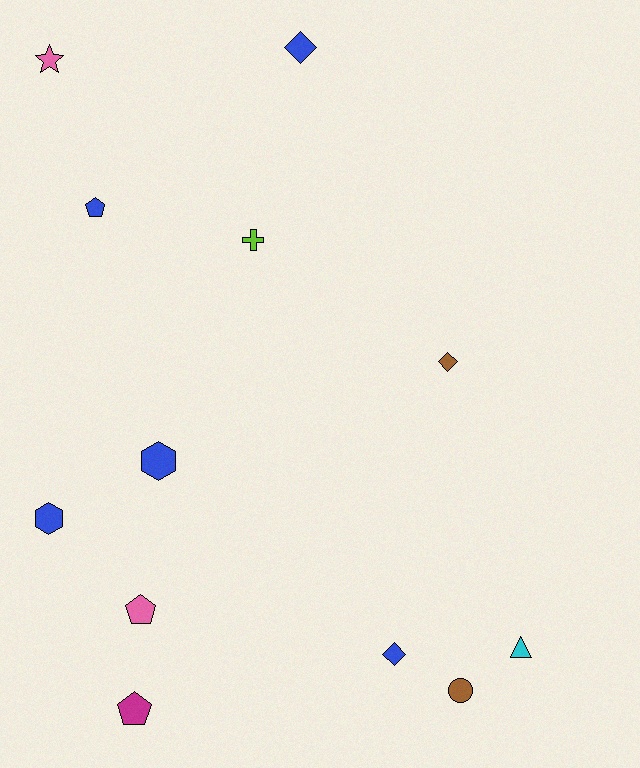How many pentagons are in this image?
There are 3 pentagons.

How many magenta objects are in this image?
There is 1 magenta object.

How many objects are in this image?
There are 12 objects.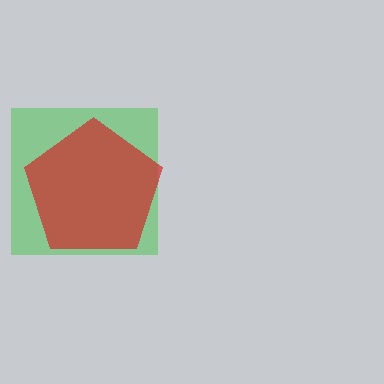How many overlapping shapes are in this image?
There are 2 overlapping shapes in the image.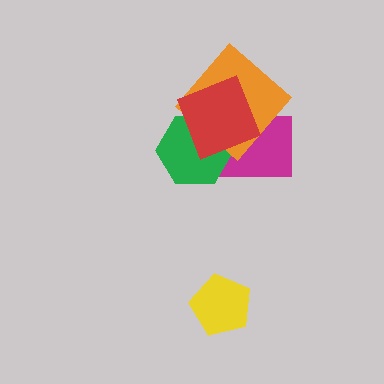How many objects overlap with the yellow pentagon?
0 objects overlap with the yellow pentagon.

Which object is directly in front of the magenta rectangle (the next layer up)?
The green hexagon is directly in front of the magenta rectangle.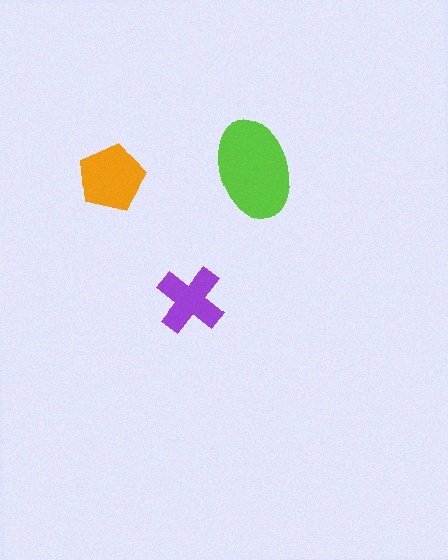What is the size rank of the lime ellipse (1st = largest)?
1st.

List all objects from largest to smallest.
The lime ellipse, the orange pentagon, the purple cross.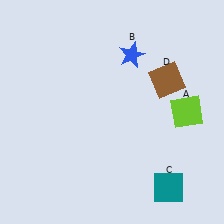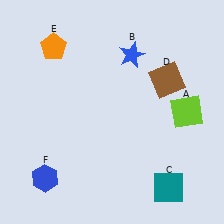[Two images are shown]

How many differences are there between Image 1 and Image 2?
There are 2 differences between the two images.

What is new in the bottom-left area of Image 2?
A blue hexagon (F) was added in the bottom-left area of Image 2.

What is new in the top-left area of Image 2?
An orange pentagon (E) was added in the top-left area of Image 2.